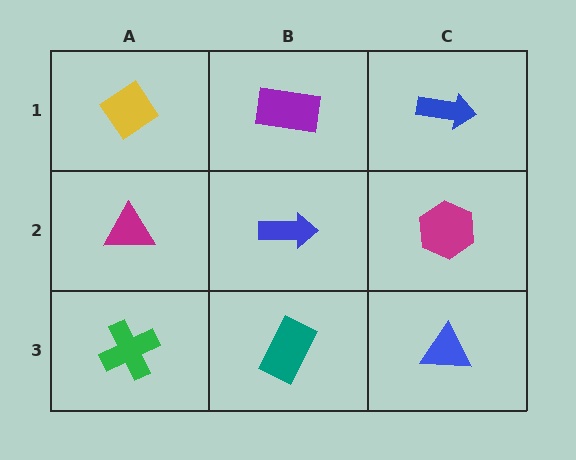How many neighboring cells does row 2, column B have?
4.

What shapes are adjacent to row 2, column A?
A yellow diamond (row 1, column A), a green cross (row 3, column A), a blue arrow (row 2, column B).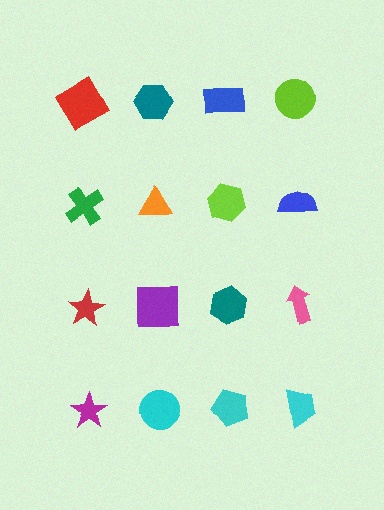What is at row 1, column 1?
A red square.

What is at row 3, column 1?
A red star.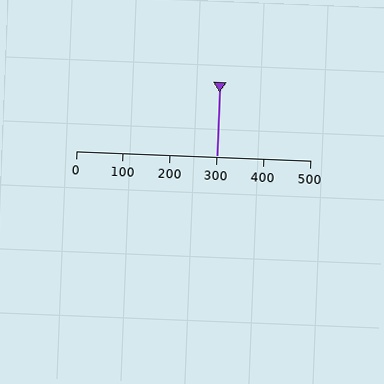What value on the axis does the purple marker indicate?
The marker indicates approximately 300.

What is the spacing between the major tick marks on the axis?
The major ticks are spaced 100 apart.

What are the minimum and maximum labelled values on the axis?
The axis runs from 0 to 500.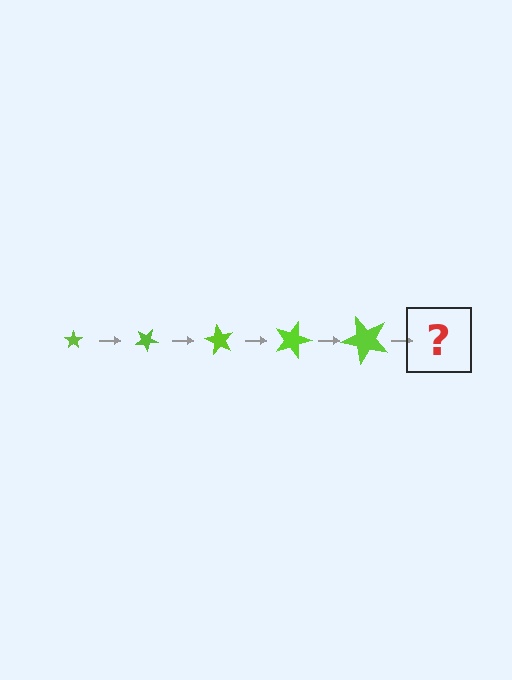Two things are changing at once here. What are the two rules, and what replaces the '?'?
The two rules are that the star grows larger each step and it rotates 30 degrees each step. The '?' should be a star, larger than the previous one and rotated 150 degrees from the start.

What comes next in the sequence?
The next element should be a star, larger than the previous one and rotated 150 degrees from the start.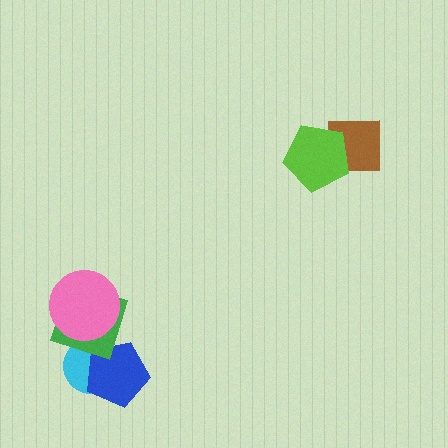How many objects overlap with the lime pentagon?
1 object overlaps with the lime pentagon.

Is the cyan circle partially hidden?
Yes, it is partially covered by another shape.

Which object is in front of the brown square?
The lime pentagon is in front of the brown square.